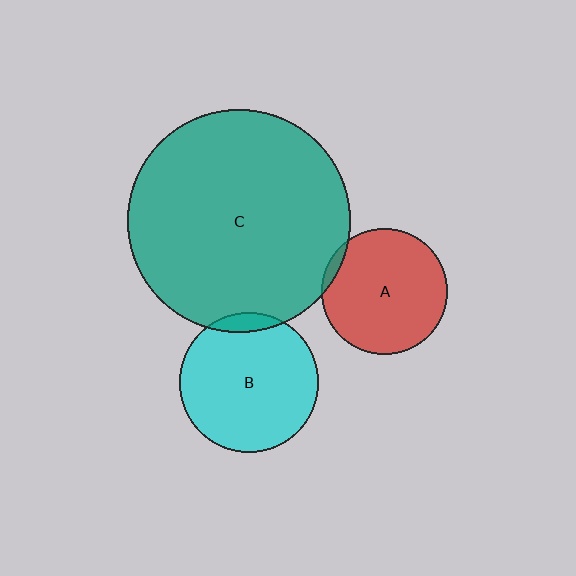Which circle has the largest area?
Circle C (teal).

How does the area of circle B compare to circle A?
Approximately 1.2 times.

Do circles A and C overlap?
Yes.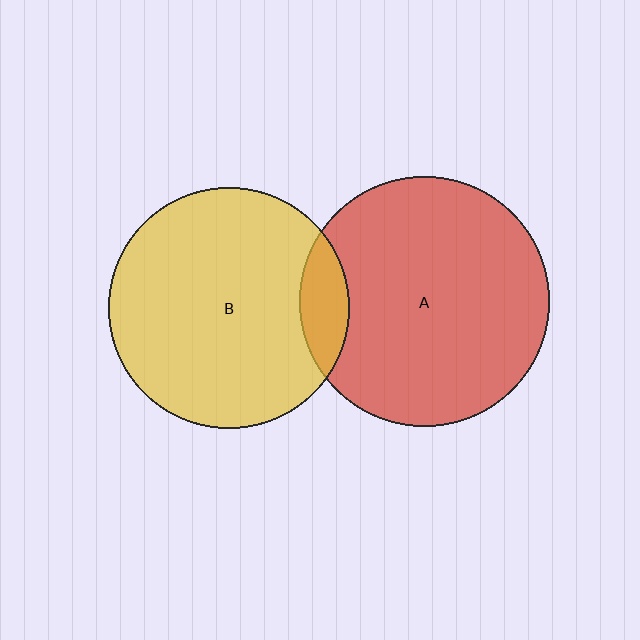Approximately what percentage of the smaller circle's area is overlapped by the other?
Approximately 10%.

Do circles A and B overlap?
Yes.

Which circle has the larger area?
Circle A (red).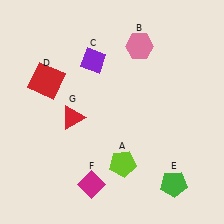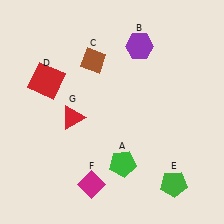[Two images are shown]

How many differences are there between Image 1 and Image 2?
There are 3 differences between the two images.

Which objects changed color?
A changed from lime to green. B changed from pink to purple. C changed from purple to brown.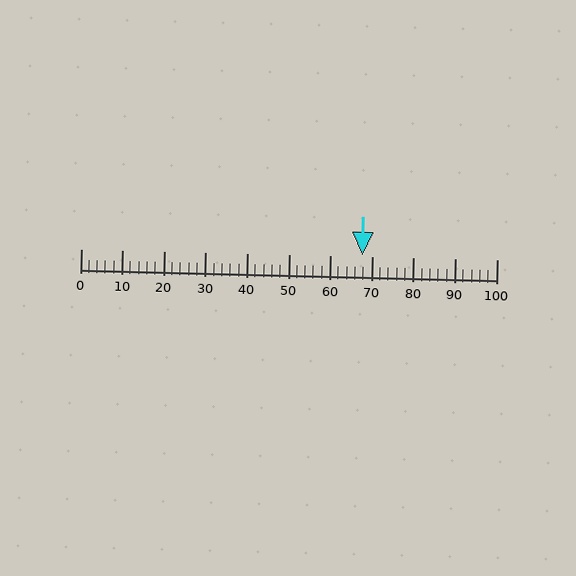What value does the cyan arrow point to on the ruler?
The cyan arrow points to approximately 68.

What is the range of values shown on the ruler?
The ruler shows values from 0 to 100.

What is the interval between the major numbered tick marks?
The major tick marks are spaced 10 units apart.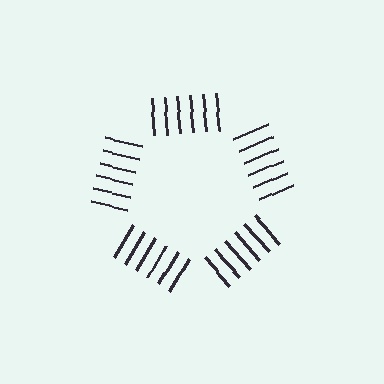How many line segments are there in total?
30 — 6 along each of the 5 edges.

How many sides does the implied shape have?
5 sides — the line-ends trace a pentagon.